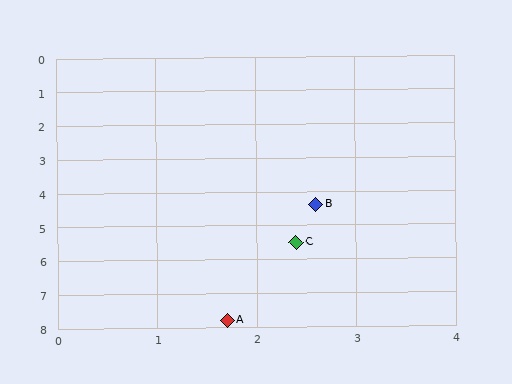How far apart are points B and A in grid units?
Points B and A are about 3.5 grid units apart.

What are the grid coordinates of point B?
Point B is at approximately (2.6, 4.4).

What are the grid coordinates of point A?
Point A is at approximately (1.7, 7.8).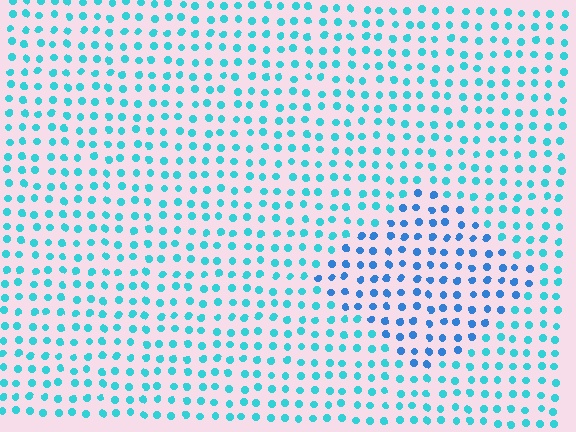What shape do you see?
I see a diamond.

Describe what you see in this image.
The image is filled with small cyan elements in a uniform arrangement. A diamond-shaped region is visible where the elements are tinted to a slightly different hue, forming a subtle color boundary.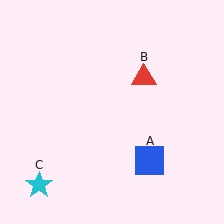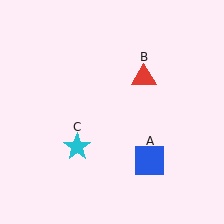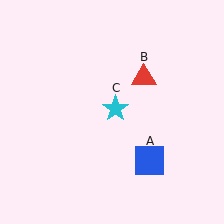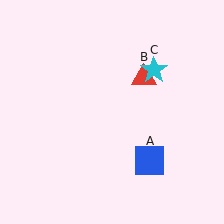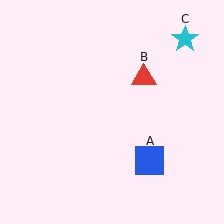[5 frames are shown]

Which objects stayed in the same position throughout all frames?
Blue square (object A) and red triangle (object B) remained stationary.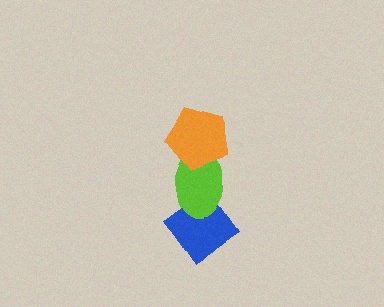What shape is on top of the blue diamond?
The lime ellipse is on top of the blue diamond.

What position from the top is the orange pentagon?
The orange pentagon is 1st from the top.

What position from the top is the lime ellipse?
The lime ellipse is 2nd from the top.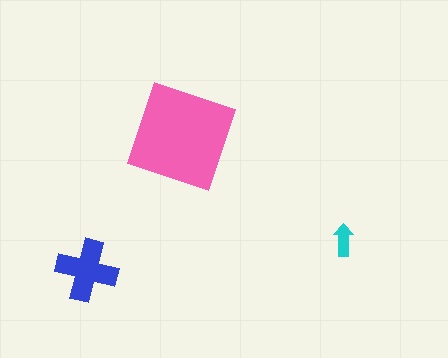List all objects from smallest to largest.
The cyan arrow, the blue cross, the pink diamond.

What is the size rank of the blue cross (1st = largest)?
2nd.